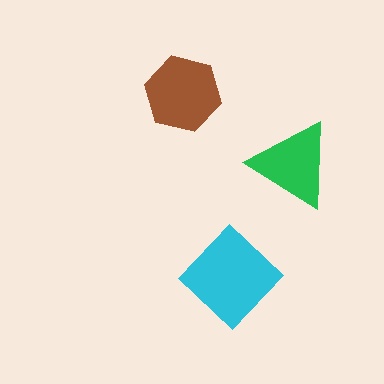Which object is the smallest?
The green triangle.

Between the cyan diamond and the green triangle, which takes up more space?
The cyan diamond.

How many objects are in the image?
There are 3 objects in the image.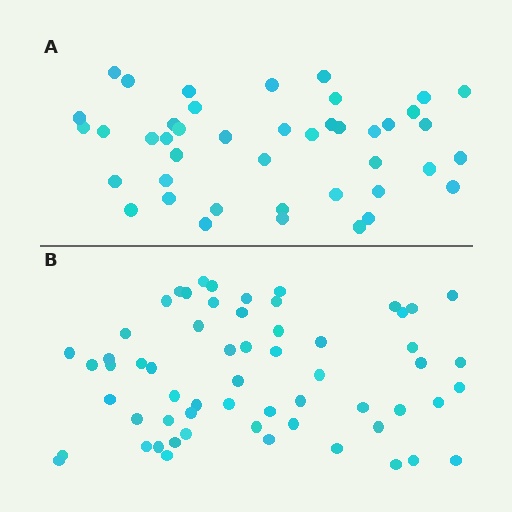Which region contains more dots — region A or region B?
Region B (the bottom region) has more dots.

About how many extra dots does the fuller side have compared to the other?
Region B has approximately 15 more dots than region A.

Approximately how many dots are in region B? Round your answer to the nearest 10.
About 60 dots.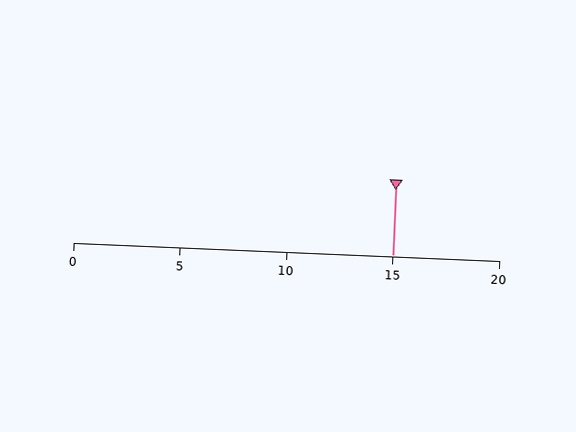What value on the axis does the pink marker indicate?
The marker indicates approximately 15.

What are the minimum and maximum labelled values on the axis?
The axis runs from 0 to 20.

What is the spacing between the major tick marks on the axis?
The major ticks are spaced 5 apart.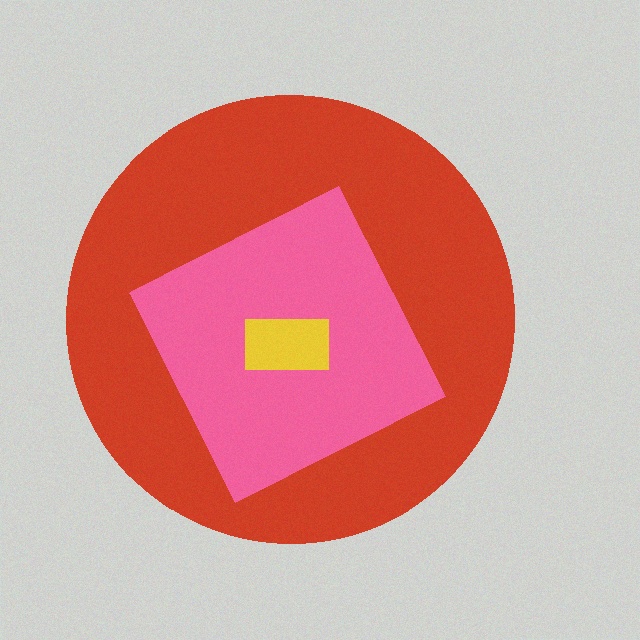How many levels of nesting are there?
3.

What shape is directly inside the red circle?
The pink diamond.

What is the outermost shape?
The red circle.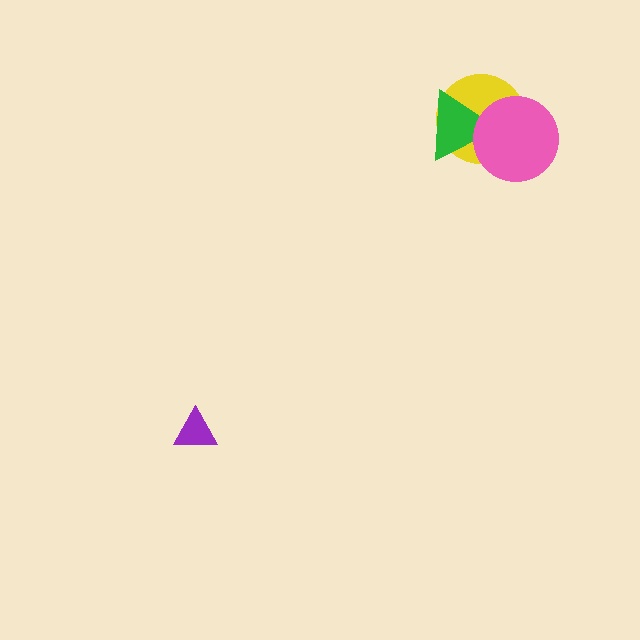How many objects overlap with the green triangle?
2 objects overlap with the green triangle.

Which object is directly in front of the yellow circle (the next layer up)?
The green triangle is directly in front of the yellow circle.